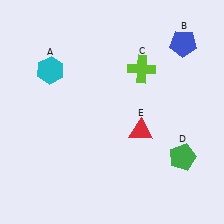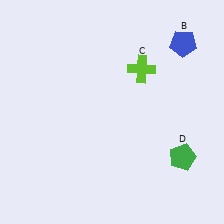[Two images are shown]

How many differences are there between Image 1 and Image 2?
There are 2 differences between the two images.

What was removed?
The cyan hexagon (A), the red triangle (E) were removed in Image 2.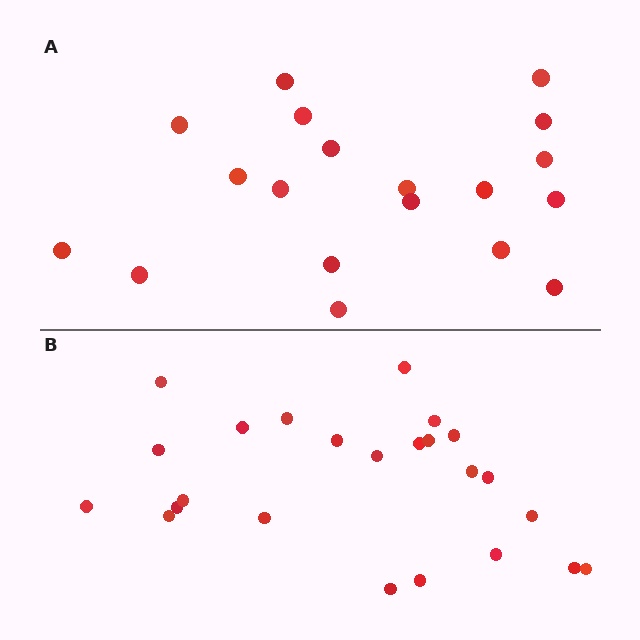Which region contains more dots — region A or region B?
Region B (the bottom region) has more dots.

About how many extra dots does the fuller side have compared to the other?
Region B has about 5 more dots than region A.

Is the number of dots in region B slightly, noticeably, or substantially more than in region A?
Region B has noticeably more, but not dramatically so. The ratio is roughly 1.3 to 1.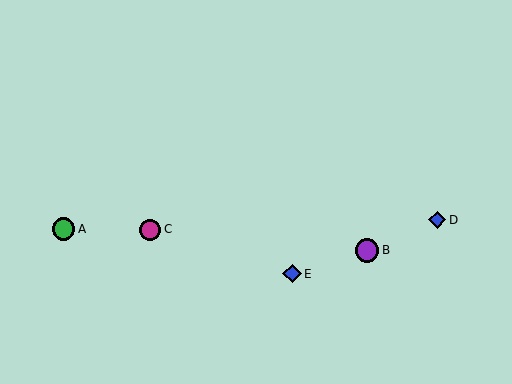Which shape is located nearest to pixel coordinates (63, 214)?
The green circle (labeled A) at (64, 229) is nearest to that location.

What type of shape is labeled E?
Shape E is a blue diamond.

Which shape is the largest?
The purple circle (labeled B) is the largest.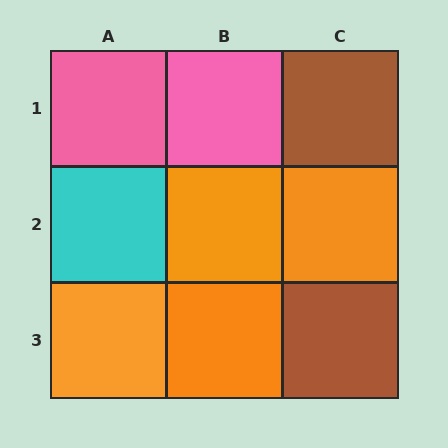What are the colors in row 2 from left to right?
Cyan, orange, orange.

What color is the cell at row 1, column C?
Brown.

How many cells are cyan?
1 cell is cyan.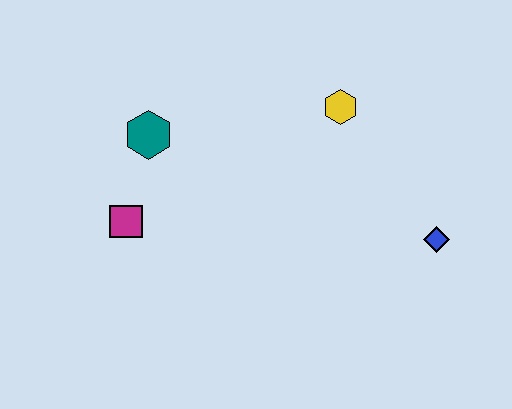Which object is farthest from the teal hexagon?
The blue diamond is farthest from the teal hexagon.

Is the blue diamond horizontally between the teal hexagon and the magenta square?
No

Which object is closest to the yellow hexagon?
The blue diamond is closest to the yellow hexagon.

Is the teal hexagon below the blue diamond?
No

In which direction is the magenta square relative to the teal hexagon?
The magenta square is below the teal hexagon.